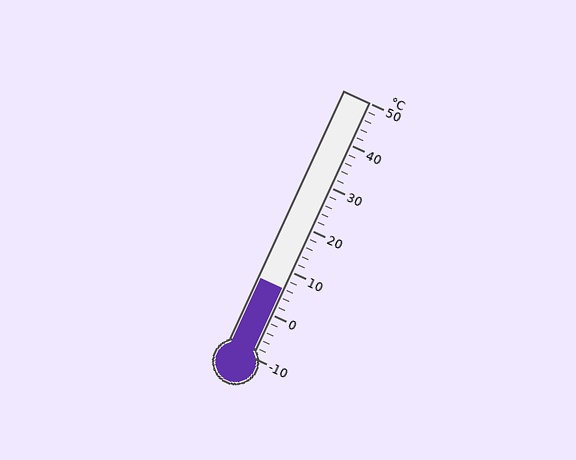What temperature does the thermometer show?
The thermometer shows approximately 6°C.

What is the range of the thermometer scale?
The thermometer scale ranges from -10°C to 50°C.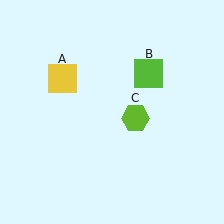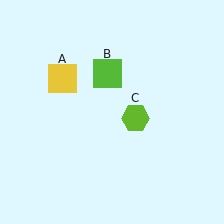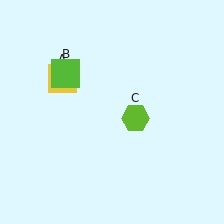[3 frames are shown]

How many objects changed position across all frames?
1 object changed position: lime square (object B).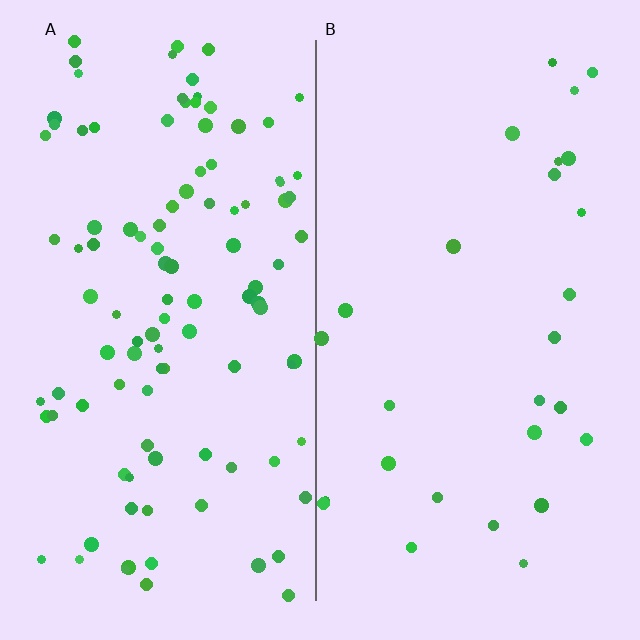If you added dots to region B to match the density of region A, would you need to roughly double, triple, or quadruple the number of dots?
Approximately quadruple.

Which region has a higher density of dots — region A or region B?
A (the left).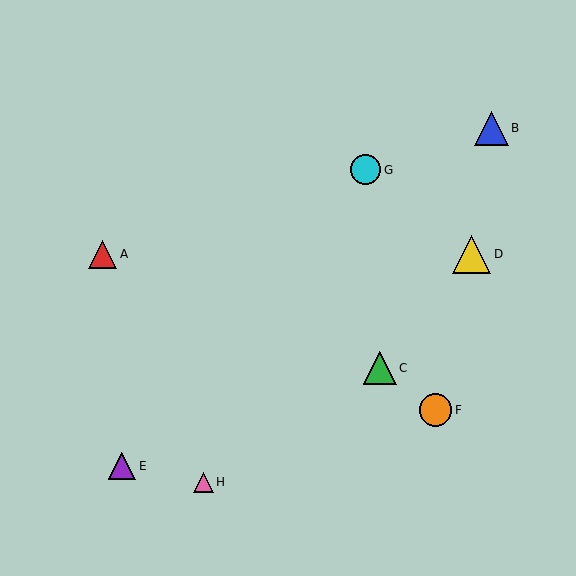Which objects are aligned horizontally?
Objects A, D are aligned horizontally.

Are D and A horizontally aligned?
Yes, both are at y≈254.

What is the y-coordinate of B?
Object B is at y≈128.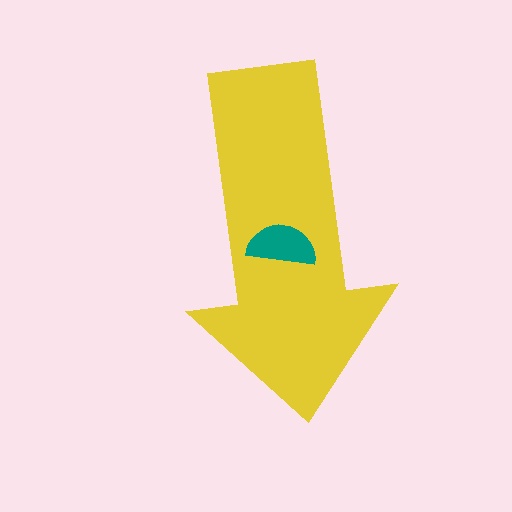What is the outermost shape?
The yellow arrow.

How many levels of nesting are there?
2.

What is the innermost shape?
The teal semicircle.